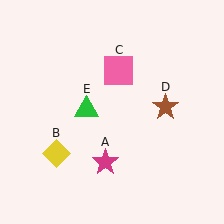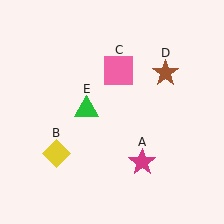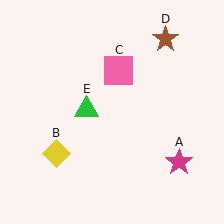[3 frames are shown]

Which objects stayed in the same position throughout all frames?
Yellow diamond (object B) and pink square (object C) and green triangle (object E) remained stationary.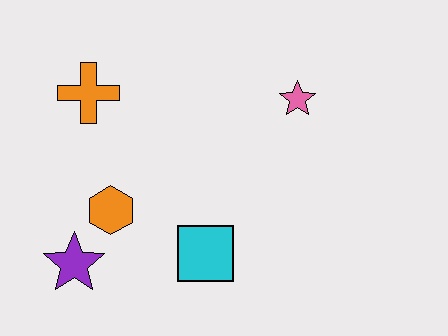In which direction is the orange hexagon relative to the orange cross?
The orange hexagon is below the orange cross.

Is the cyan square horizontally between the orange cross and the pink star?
Yes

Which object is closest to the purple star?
The orange hexagon is closest to the purple star.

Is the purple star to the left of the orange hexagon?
Yes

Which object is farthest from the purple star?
The pink star is farthest from the purple star.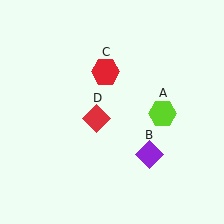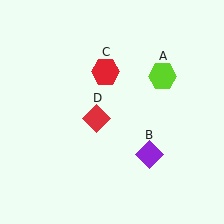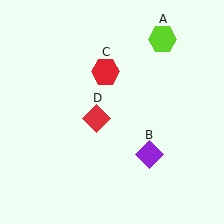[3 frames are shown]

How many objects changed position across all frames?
1 object changed position: lime hexagon (object A).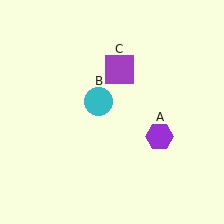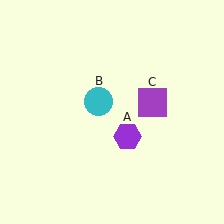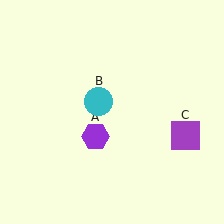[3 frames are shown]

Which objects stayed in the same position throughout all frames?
Cyan circle (object B) remained stationary.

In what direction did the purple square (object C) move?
The purple square (object C) moved down and to the right.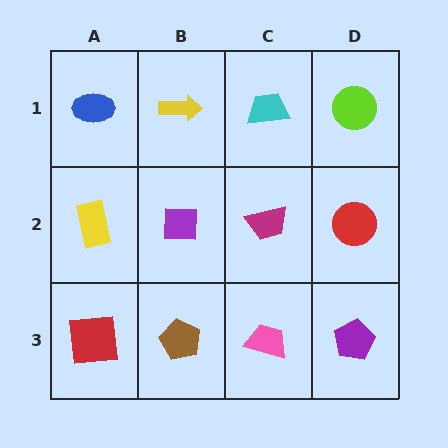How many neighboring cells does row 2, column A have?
3.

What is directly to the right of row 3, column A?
A brown pentagon.